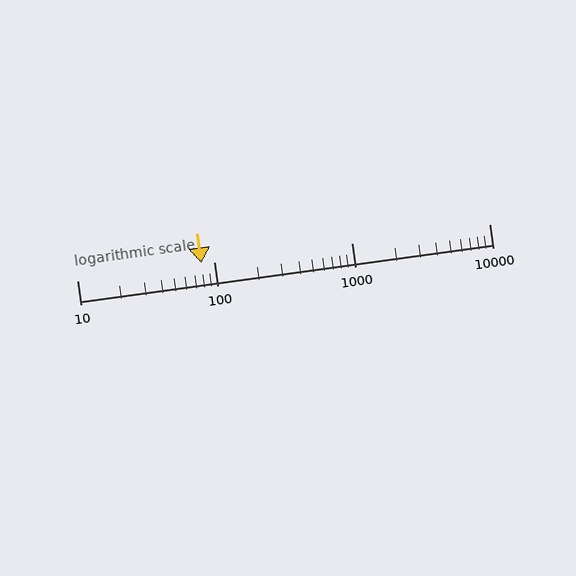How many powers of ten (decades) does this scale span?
The scale spans 3 decades, from 10 to 10000.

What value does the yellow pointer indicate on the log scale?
The pointer indicates approximately 81.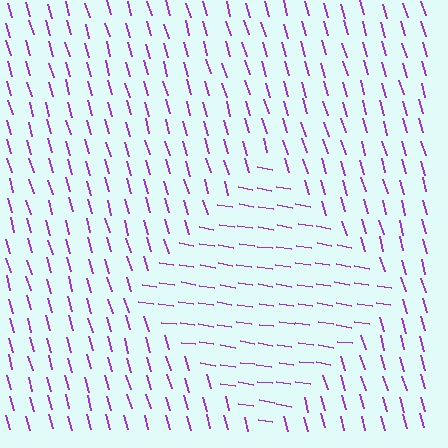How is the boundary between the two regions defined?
The boundary is defined purely by a change in line orientation (approximately 65 degrees difference). All lines are the same color and thickness.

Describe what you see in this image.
The image is filled with small purple line segments. A diamond region in the image has lines oriented differently from the surrounding lines, creating a visible texture boundary.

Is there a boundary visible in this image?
Yes, there is a texture boundary formed by a change in line orientation.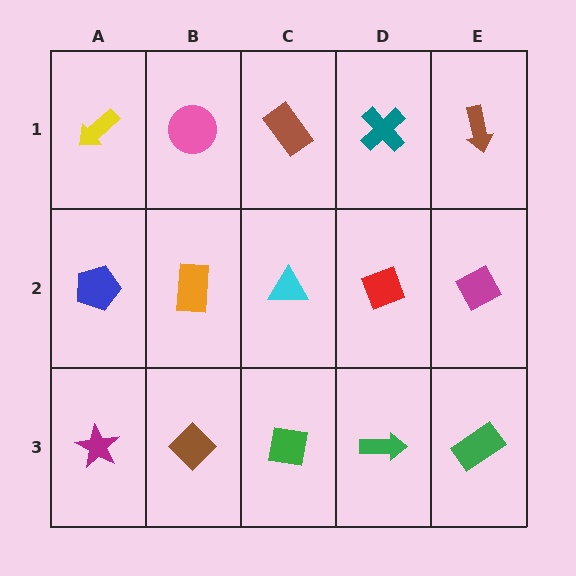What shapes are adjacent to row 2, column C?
A brown rectangle (row 1, column C), a green square (row 3, column C), an orange rectangle (row 2, column B), a red diamond (row 2, column D).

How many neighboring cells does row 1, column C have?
3.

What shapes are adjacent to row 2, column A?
A yellow arrow (row 1, column A), a magenta star (row 3, column A), an orange rectangle (row 2, column B).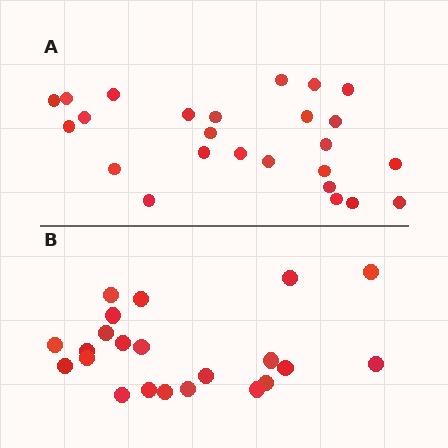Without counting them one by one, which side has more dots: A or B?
Region A (the top region) has more dots.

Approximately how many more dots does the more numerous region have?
Region A has just a few more — roughly 2 or 3 more dots than region B.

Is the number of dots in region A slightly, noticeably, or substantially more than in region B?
Region A has only slightly more — the two regions are fairly close. The ratio is roughly 1.1 to 1.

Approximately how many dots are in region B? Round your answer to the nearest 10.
About 20 dots. (The exact count is 22, which rounds to 20.)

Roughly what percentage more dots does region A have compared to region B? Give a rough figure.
About 15% more.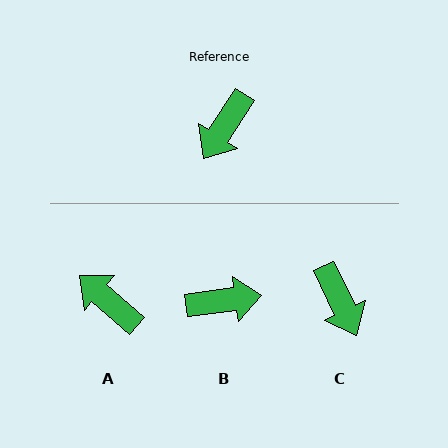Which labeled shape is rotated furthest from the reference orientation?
B, about 130 degrees away.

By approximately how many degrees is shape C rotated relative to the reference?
Approximately 58 degrees counter-clockwise.